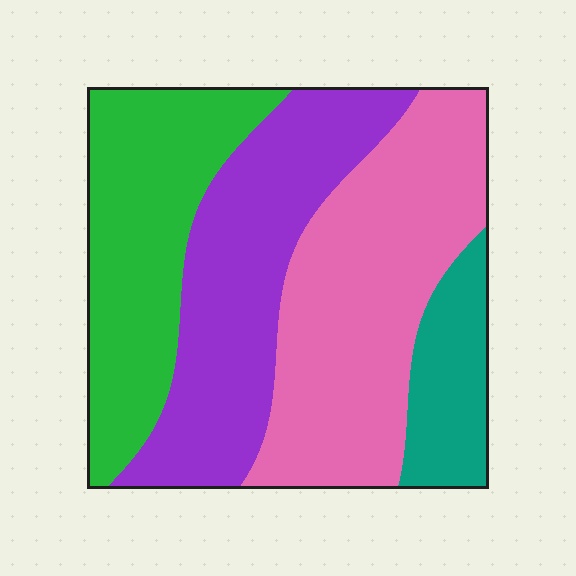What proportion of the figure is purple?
Purple takes up about one quarter (1/4) of the figure.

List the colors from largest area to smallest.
From largest to smallest: pink, purple, green, teal.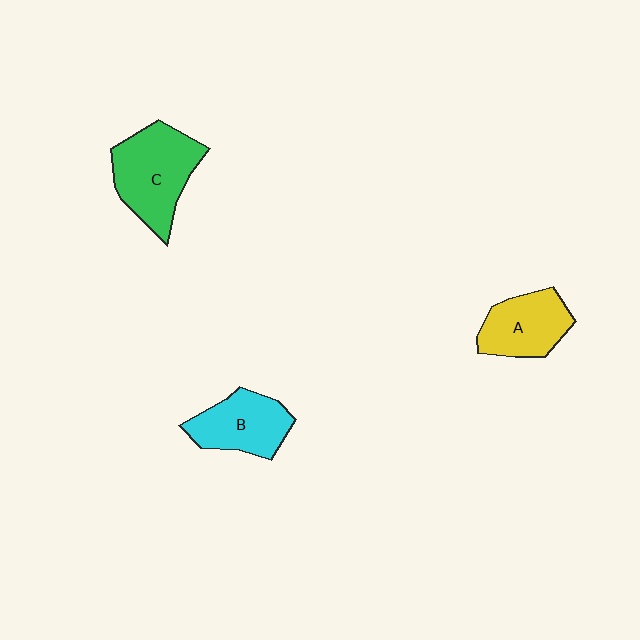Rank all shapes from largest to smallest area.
From largest to smallest: C (green), B (cyan), A (yellow).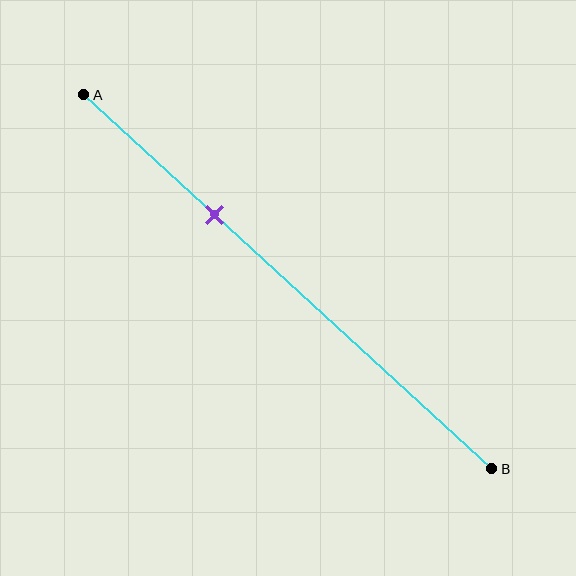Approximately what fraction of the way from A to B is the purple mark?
The purple mark is approximately 30% of the way from A to B.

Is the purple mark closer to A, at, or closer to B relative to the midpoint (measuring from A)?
The purple mark is closer to point A than the midpoint of segment AB.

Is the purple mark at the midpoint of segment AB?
No, the mark is at about 30% from A, not at the 50% midpoint.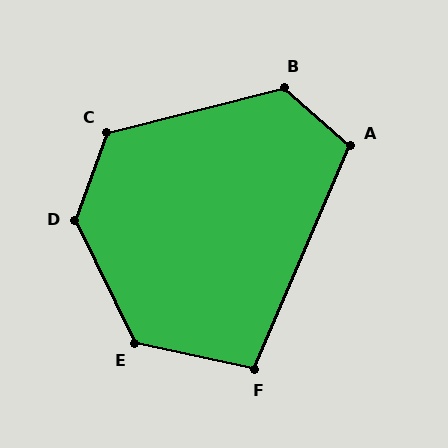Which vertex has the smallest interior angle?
F, at approximately 101 degrees.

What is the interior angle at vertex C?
Approximately 124 degrees (obtuse).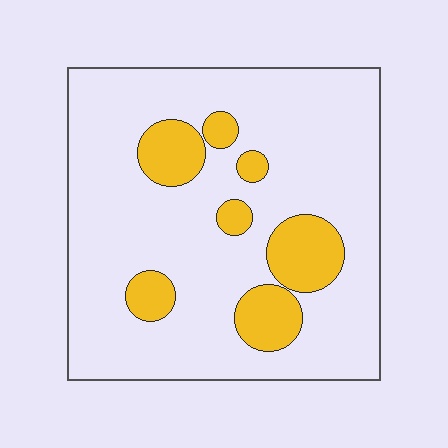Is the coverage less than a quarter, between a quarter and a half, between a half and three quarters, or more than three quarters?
Less than a quarter.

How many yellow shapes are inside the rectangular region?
7.